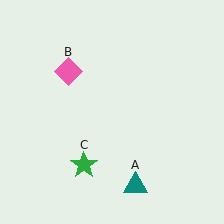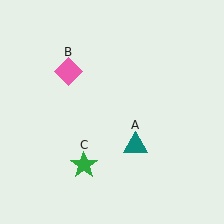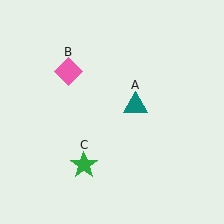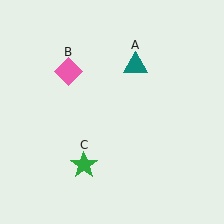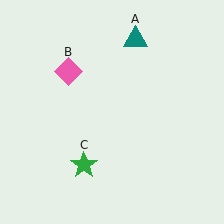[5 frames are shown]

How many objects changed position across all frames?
1 object changed position: teal triangle (object A).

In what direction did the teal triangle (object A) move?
The teal triangle (object A) moved up.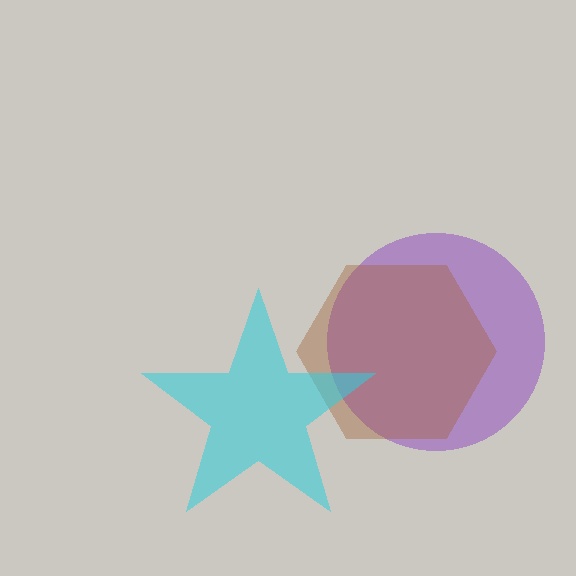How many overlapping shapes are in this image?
There are 3 overlapping shapes in the image.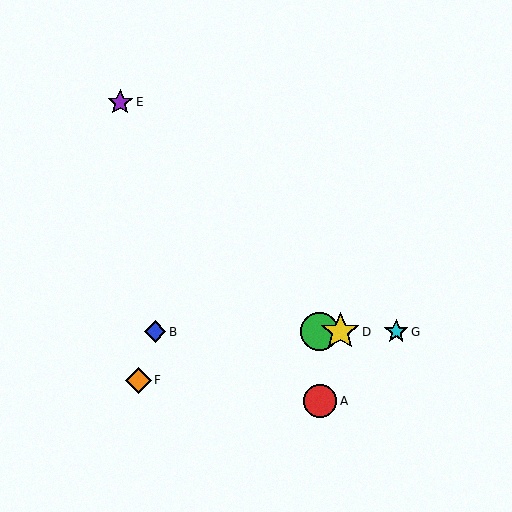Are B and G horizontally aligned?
Yes, both are at y≈332.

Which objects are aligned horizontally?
Objects B, C, D, G are aligned horizontally.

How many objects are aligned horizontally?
4 objects (B, C, D, G) are aligned horizontally.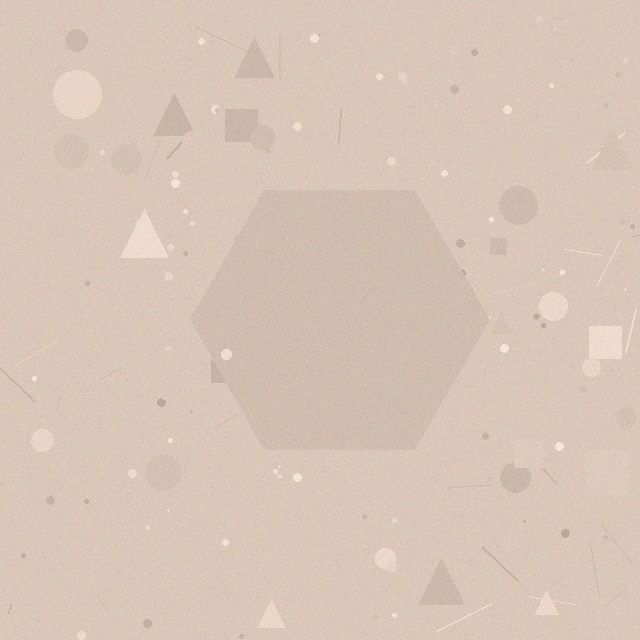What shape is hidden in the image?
A hexagon is hidden in the image.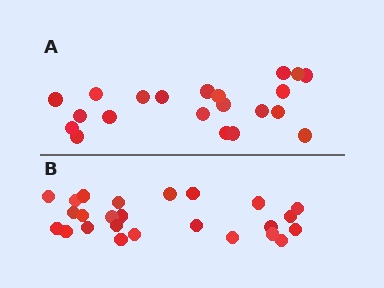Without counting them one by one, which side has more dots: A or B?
Region B (the bottom region) has more dots.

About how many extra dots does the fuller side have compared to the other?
Region B has about 4 more dots than region A.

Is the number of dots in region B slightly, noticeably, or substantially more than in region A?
Region B has only slightly more — the two regions are fairly close. The ratio is roughly 1.2 to 1.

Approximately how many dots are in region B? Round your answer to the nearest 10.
About 20 dots. (The exact count is 25, which rounds to 20.)